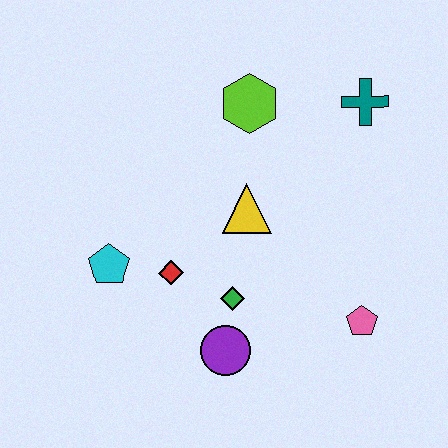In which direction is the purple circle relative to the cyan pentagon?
The purple circle is to the right of the cyan pentagon.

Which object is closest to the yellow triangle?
The green diamond is closest to the yellow triangle.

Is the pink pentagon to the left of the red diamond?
No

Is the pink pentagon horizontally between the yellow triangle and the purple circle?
No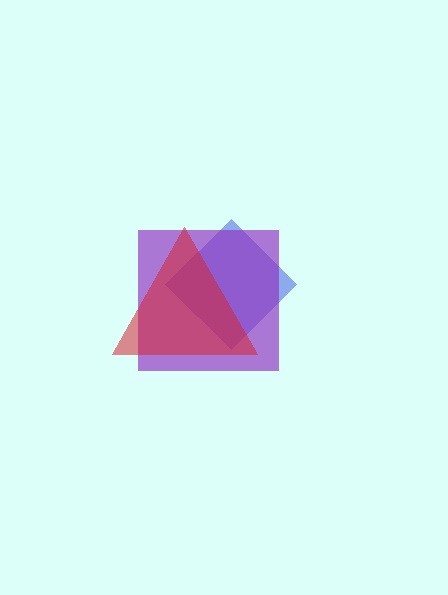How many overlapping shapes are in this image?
There are 3 overlapping shapes in the image.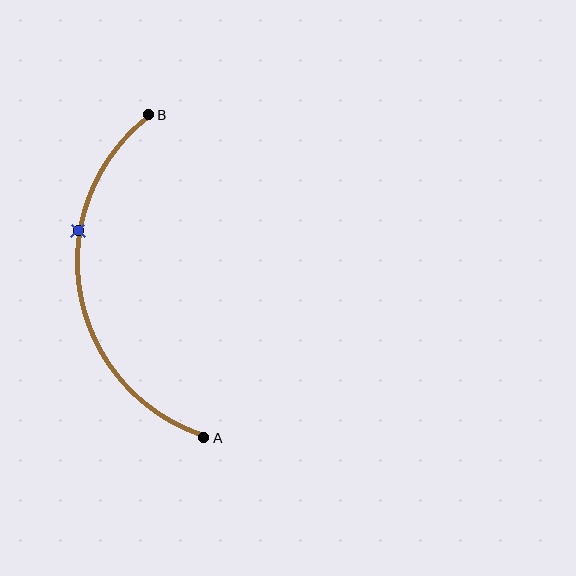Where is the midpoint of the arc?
The arc midpoint is the point on the curve farthest from the straight line joining A and B. It sits to the left of that line.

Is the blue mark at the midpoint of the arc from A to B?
No. The blue mark lies on the arc but is closer to endpoint B. The arc midpoint would be at the point on the curve equidistant along the arc from both A and B.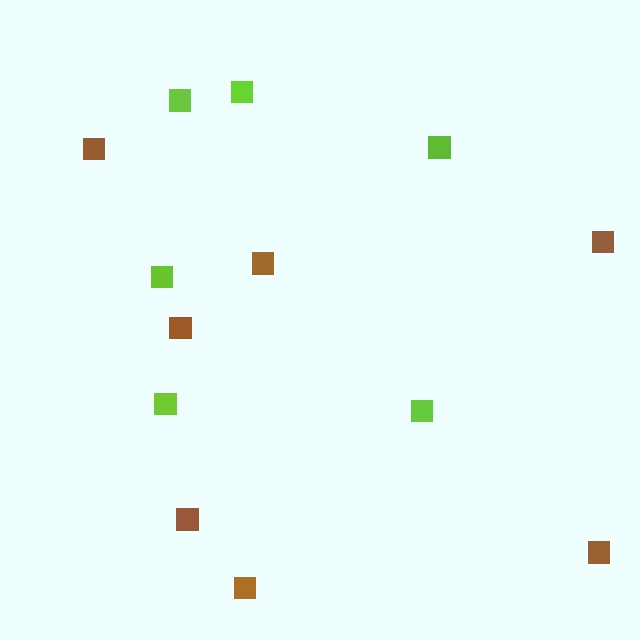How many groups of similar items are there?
There are 2 groups: one group of brown squares (7) and one group of lime squares (6).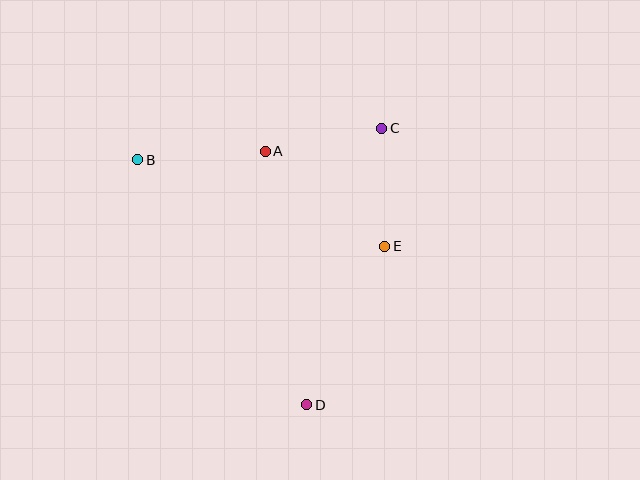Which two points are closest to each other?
Points C and E are closest to each other.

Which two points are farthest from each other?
Points B and D are farthest from each other.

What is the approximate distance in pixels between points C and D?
The distance between C and D is approximately 287 pixels.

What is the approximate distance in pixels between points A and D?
The distance between A and D is approximately 257 pixels.